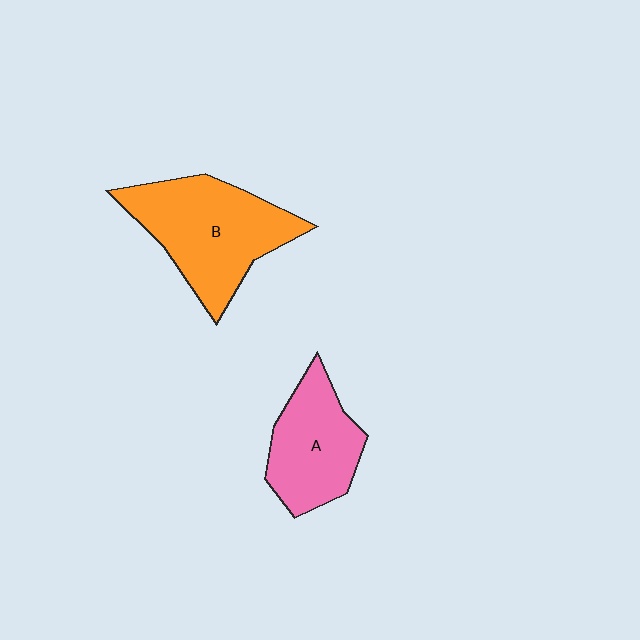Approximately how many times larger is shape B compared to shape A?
Approximately 1.4 times.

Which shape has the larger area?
Shape B (orange).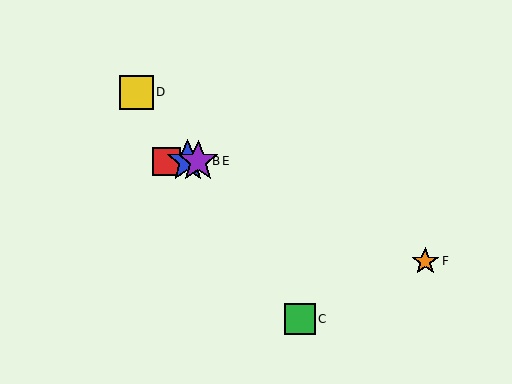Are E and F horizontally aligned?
No, E is at y≈161 and F is at y≈261.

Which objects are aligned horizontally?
Objects A, B, E are aligned horizontally.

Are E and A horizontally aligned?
Yes, both are at y≈161.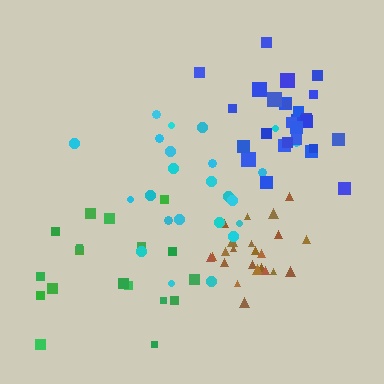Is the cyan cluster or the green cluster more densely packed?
Cyan.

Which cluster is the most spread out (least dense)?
Green.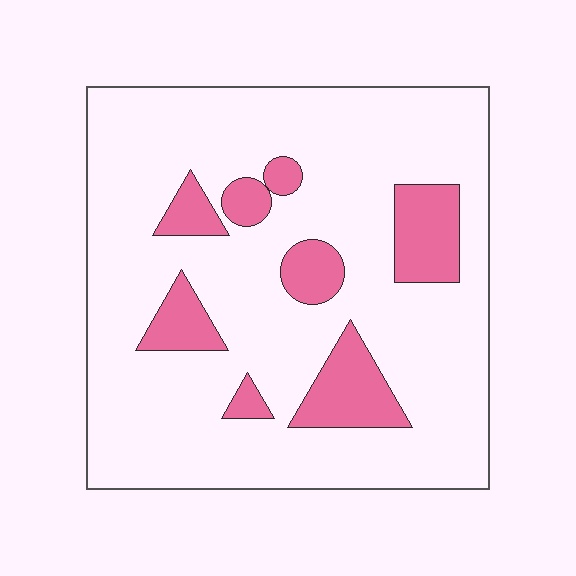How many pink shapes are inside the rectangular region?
8.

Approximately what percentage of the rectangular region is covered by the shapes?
Approximately 15%.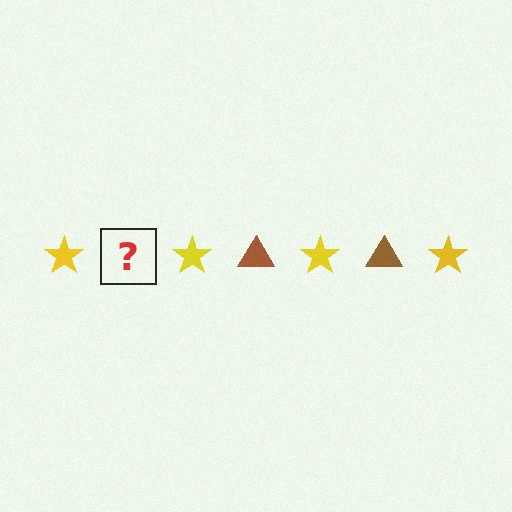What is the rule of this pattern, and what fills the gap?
The rule is that the pattern alternates between yellow star and brown triangle. The gap should be filled with a brown triangle.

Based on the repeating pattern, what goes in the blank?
The blank should be a brown triangle.